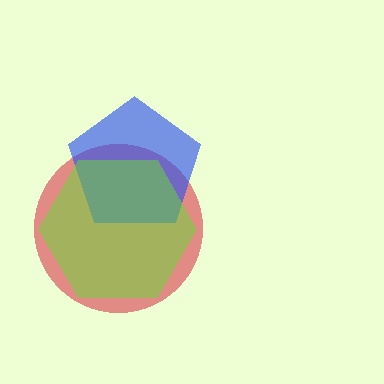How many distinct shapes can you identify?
There are 3 distinct shapes: a red circle, a blue pentagon, a lime hexagon.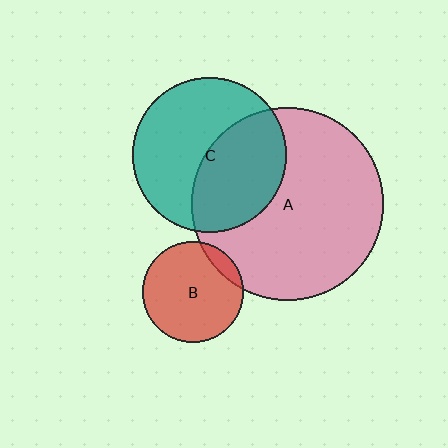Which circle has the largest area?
Circle A (pink).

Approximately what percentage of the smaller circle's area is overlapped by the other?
Approximately 45%.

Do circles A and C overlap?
Yes.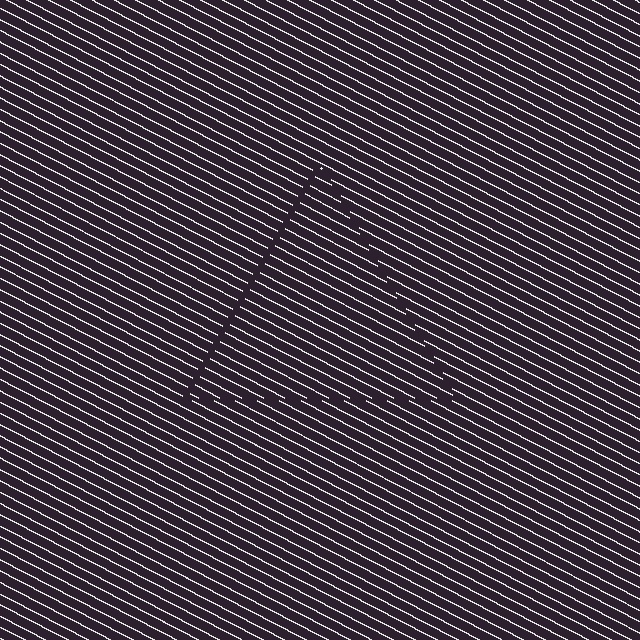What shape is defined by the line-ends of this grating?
An illusory triangle. The interior of the shape contains the same grating, shifted by half a period — the contour is defined by the phase discontinuity where line-ends from the inner and outer gratings abut.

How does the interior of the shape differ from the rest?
The interior of the shape contains the same grating, shifted by half a period — the contour is defined by the phase discontinuity where line-ends from the inner and outer gratings abut.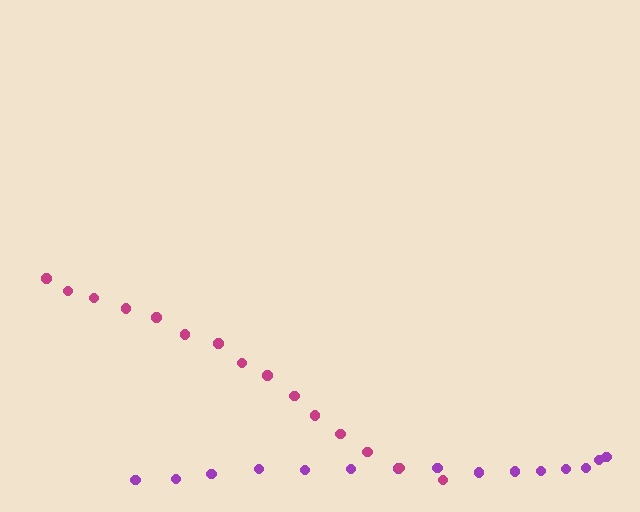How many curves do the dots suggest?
There are 2 distinct paths.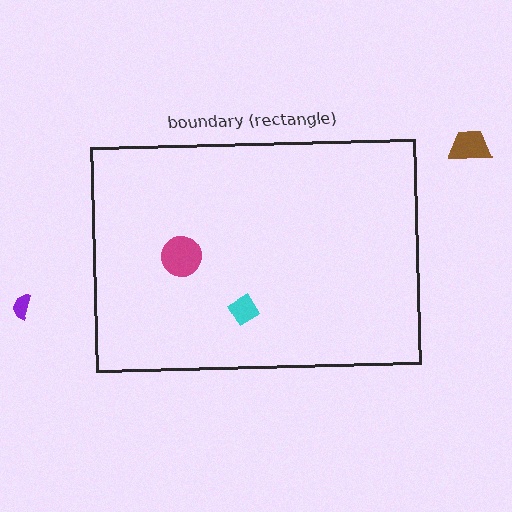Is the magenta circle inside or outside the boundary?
Inside.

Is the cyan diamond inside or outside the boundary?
Inside.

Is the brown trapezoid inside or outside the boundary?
Outside.